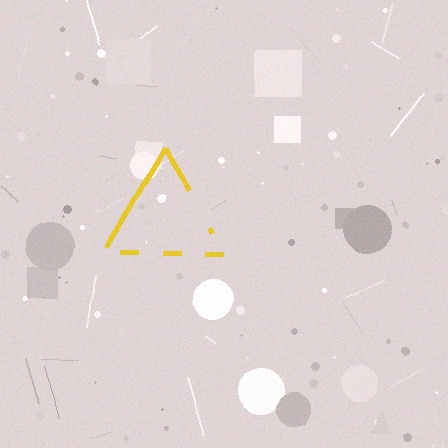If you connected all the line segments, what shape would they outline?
They would outline a triangle.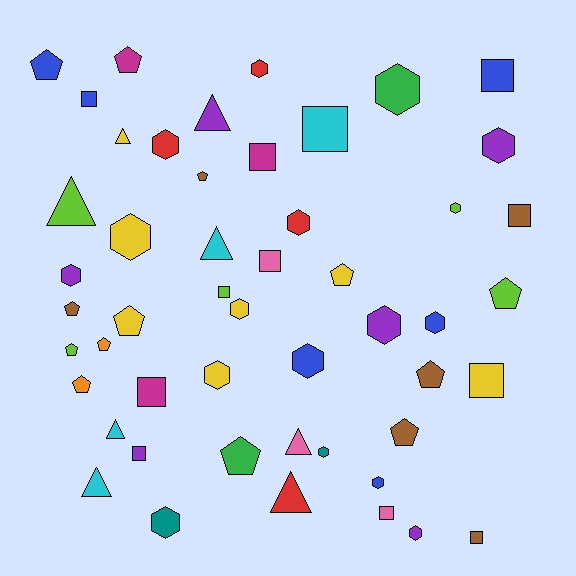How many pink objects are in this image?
There are 3 pink objects.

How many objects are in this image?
There are 50 objects.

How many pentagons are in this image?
There are 13 pentagons.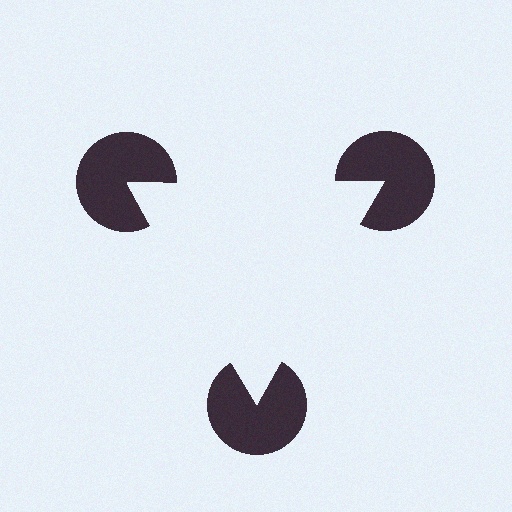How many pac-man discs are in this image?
There are 3 — one at each vertex of the illusory triangle.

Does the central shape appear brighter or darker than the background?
It typically appears slightly brighter than the background, even though no actual brightness change is drawn.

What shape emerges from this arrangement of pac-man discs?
An illusory triangle — its edges are inferred from the aligned wedge cuts in the pac-man discs, not physically drawn.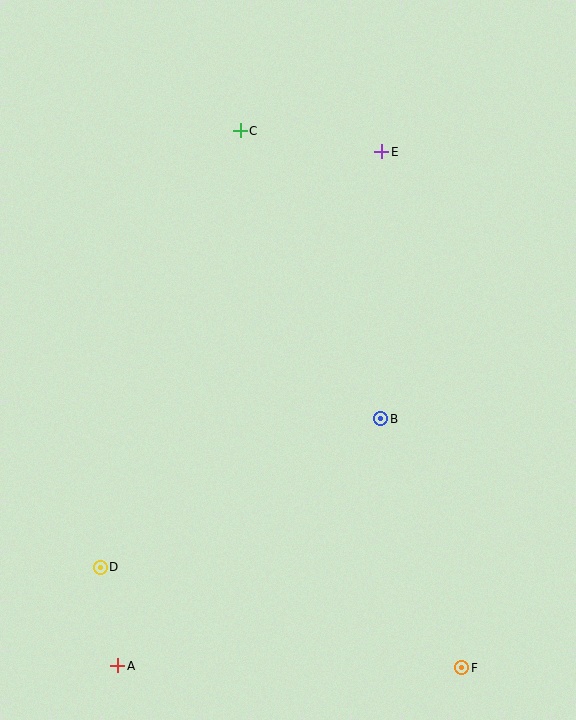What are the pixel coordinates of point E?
Point E is at (382, 152).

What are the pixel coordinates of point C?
Point C is at (240, 131).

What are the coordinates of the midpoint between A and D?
The midpoint between A and D is at (109, 616).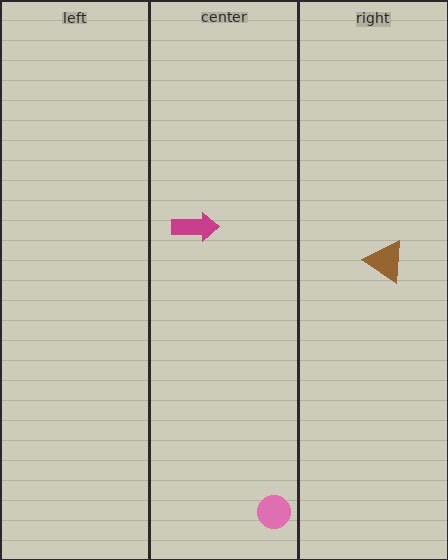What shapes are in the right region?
The brown triangle.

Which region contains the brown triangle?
The right region.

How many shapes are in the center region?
2.